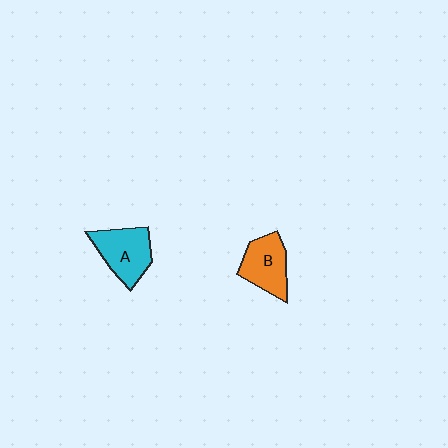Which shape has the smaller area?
Shape B (orange).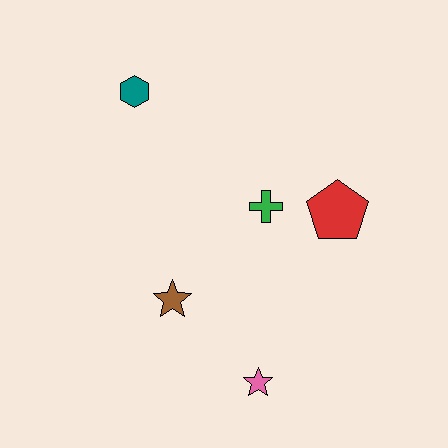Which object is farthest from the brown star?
The teal hexagon is farthest from the brown star.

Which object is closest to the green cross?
The red pentagon is closest to the green cross.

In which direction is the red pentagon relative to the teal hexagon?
The red pentagon is to the right of the teal hexagon.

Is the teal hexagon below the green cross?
No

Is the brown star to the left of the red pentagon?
Yes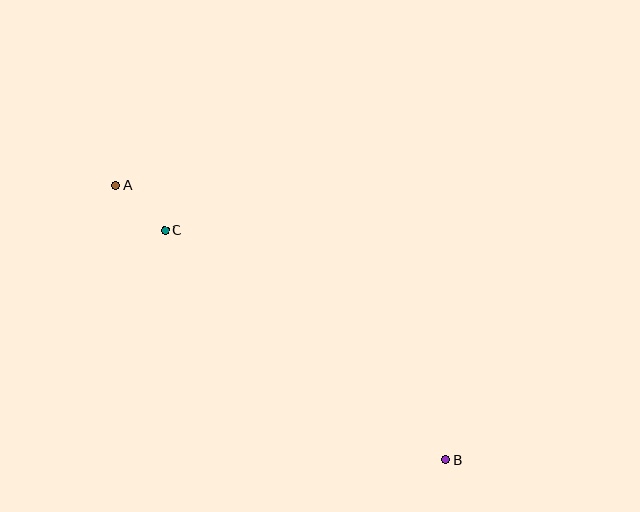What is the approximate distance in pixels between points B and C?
The distance between B and C is approximately 363 pixels.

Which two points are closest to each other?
Points A and C are closest to each other.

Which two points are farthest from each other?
Points A and B are farthest from each other.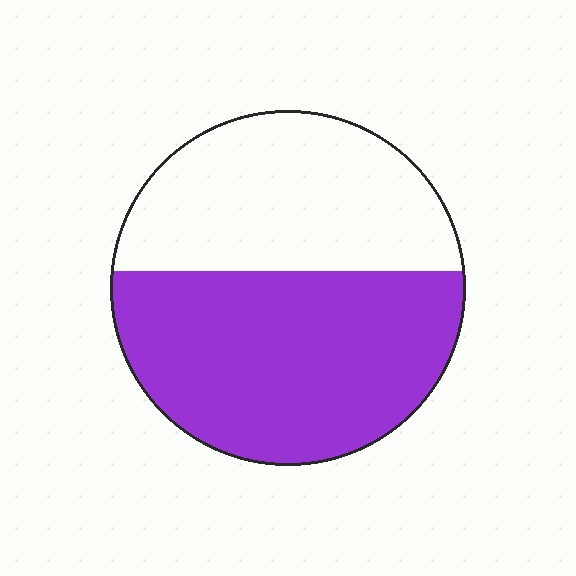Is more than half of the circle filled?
Yes.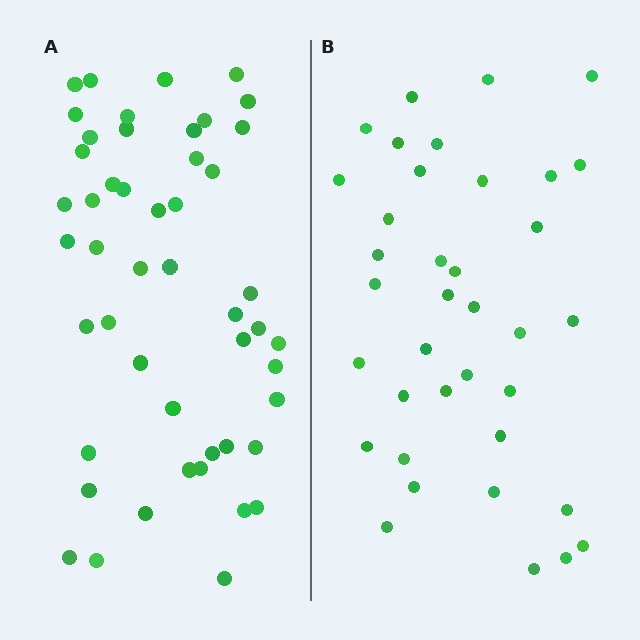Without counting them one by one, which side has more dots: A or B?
Region A (the left region) has more dots.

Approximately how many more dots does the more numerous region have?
Region A has roughly 12 or so more dots than region B.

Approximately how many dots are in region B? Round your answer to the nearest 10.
About 40 dots. (The exact count is 37, which rounds to 40.)